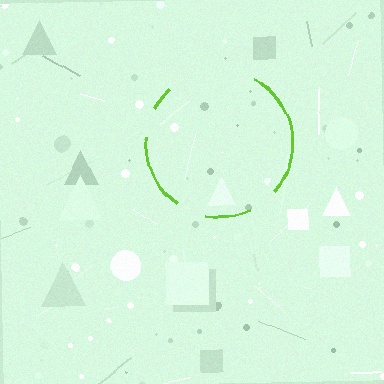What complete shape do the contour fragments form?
The contour fragments form a circle.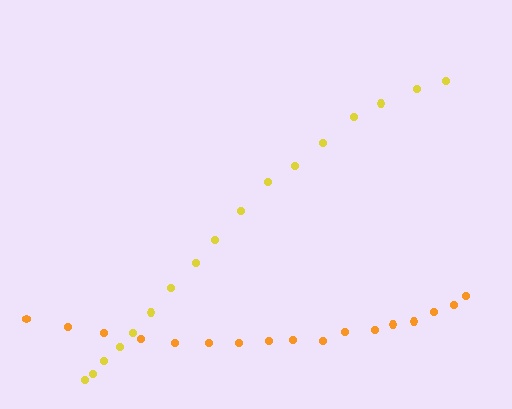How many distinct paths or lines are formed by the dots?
There are 2 distinct paths.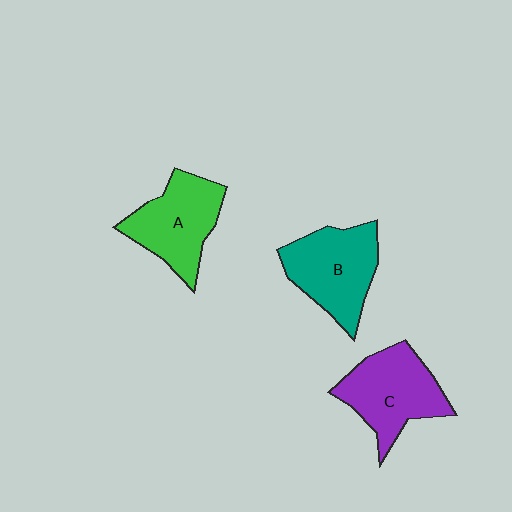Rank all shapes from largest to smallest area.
From largest to smallest: C (purple), B (teal), A (green).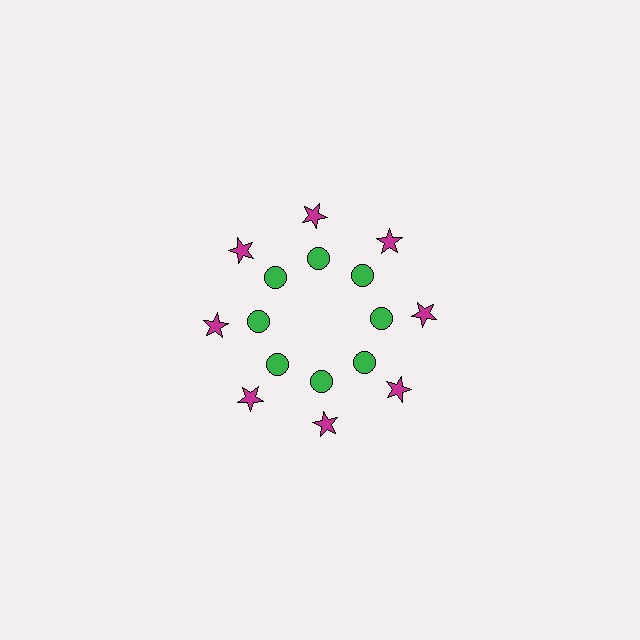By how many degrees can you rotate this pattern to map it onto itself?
The pattern maps onto itself every 45 degrees of rotation.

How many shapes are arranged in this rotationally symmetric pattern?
There are 16 shapes, arranged in 8 groups of 2.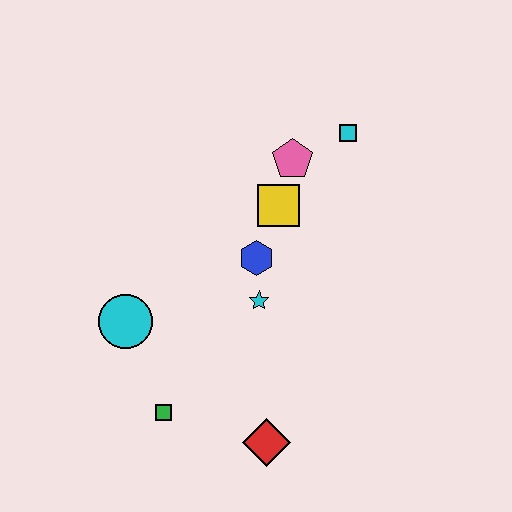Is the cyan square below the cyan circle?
No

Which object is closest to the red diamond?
The green square is closest to the red diamond.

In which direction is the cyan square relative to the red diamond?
The cyan square is above the red diamond.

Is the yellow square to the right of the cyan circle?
Yes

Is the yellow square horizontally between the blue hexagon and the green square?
No